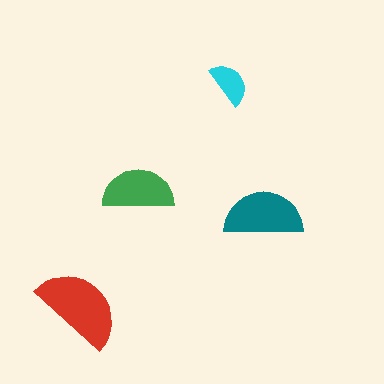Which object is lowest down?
The red semicircle is bottommost.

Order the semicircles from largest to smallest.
the red one, the teal one, the green one, the cyan one.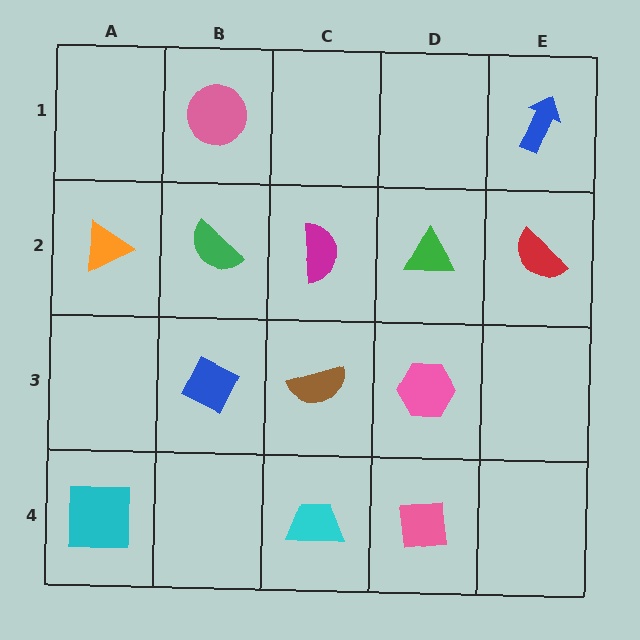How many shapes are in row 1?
2 shapes.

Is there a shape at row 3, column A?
No, that cell is empty.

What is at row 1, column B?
A pink circle.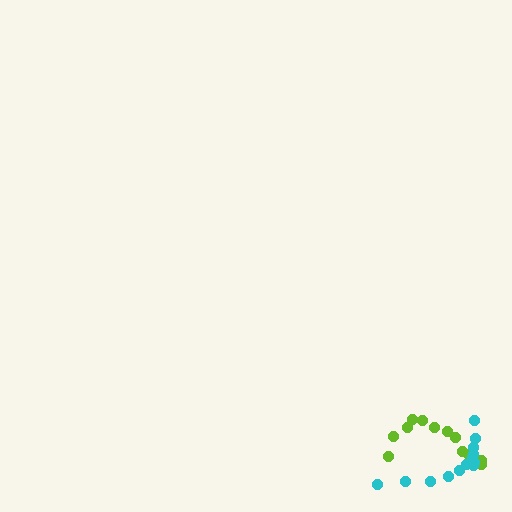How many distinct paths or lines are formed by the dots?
There are 2 distinct paths.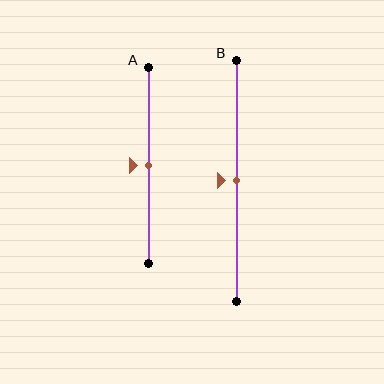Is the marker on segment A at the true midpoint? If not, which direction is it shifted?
Yes, the marker on segment A is at the true midpoint.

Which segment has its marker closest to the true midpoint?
Segment A has its marker closest to the true midpoint.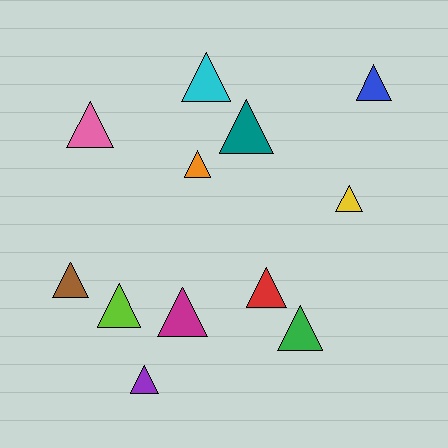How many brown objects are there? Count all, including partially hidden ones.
There is 1 brown object.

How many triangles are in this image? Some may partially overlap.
There are 12 triangles.